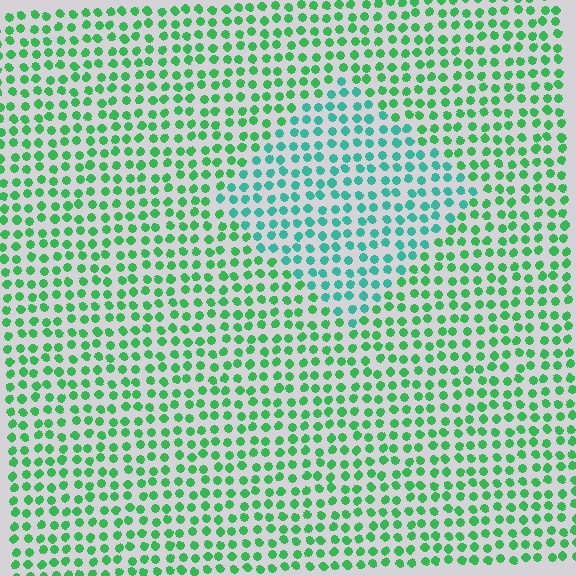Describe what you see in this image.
The image is filled with small green elements in a uniform arrangement. A diamond-shaped region is visible where the elements are tinted to a slightly different hue, forming a subtle color boundary.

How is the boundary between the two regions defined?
The boundary is defined purely by a slight shift in hue (about 35 degrees). Spacing, size, and orientation are identical on both sides.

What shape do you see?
I see a diamond.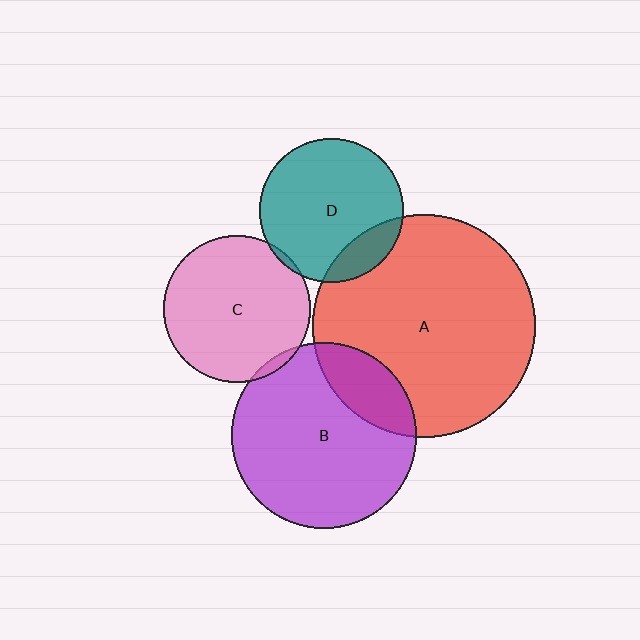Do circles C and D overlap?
Yes.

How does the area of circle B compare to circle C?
Approximately 1.6 times.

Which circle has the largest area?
Circle A (red).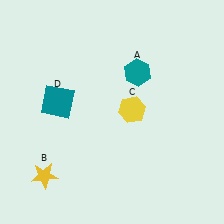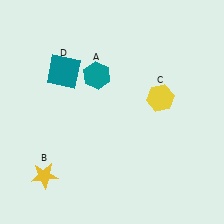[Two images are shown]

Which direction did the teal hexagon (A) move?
The teal hexagon (A) moved left.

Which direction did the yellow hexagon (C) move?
The yellow hexagon (C) moved right.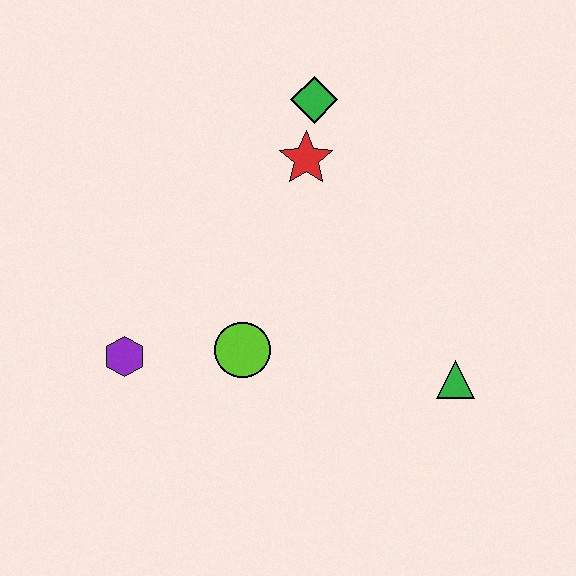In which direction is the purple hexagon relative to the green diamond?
The purple hexagon is below the green diamond.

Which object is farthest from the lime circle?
The green diamond is farthest from the lime circle.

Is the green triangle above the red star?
No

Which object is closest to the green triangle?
The lime circle is closest to the green triangle.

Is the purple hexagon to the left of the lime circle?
Yes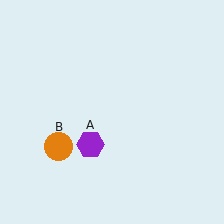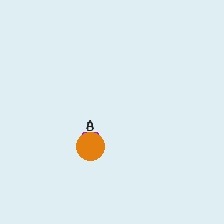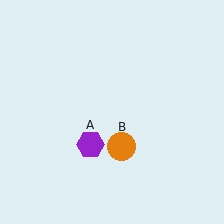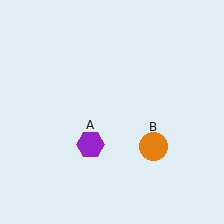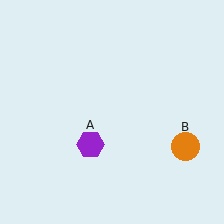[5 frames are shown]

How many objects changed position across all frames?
1 object changed position: orange circle (object B).